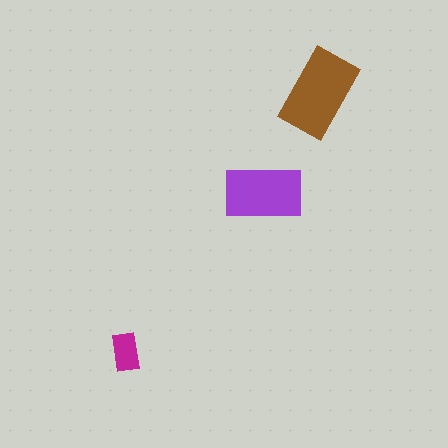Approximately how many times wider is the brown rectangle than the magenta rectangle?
About 2 times wider.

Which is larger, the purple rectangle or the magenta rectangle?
The purple one.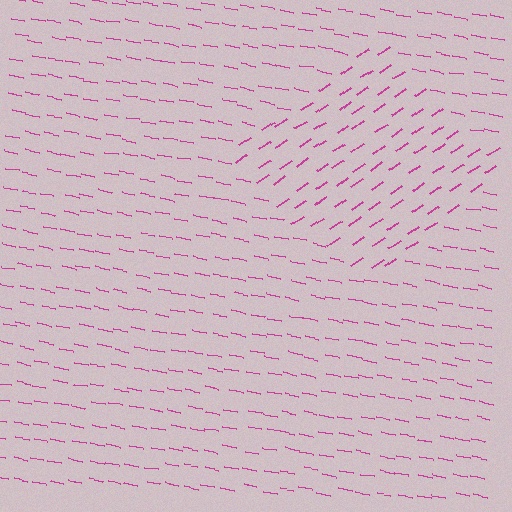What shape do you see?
I see a diamond.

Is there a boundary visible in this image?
Yes, there is a texture boundary formed by a change in line orientation.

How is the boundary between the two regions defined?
The boundary is defined purely by a change in line orientation (approximately 45 degrees difference). All lines are the same color and thickness.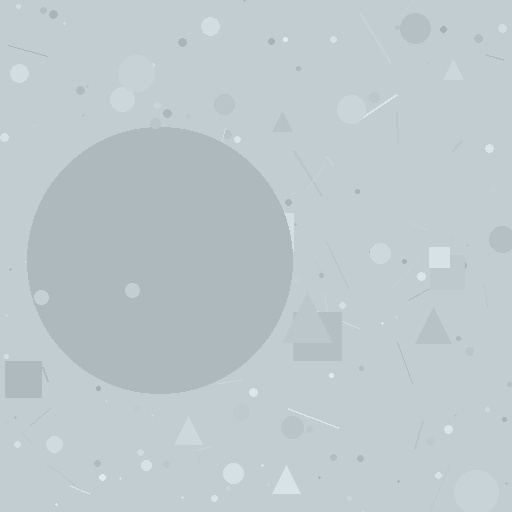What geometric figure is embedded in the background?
A circle is embedded in the background.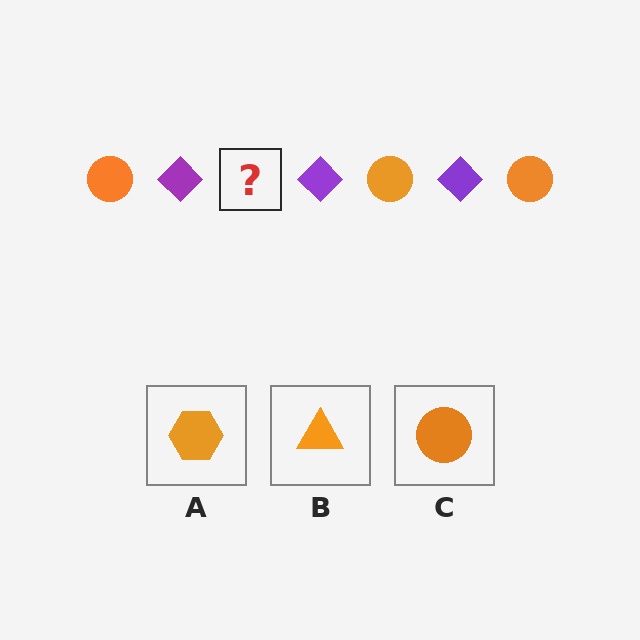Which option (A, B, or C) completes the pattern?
C.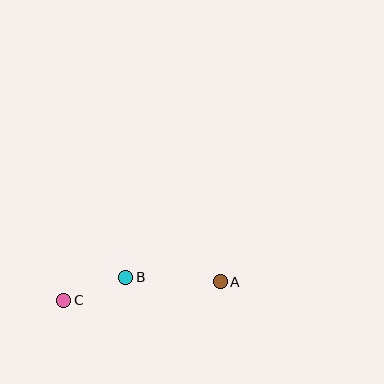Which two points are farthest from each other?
Points A and C are farthest from each other.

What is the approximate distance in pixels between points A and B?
The distance between A and B is approximately 94 pixels.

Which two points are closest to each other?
Points B and C are closest to each other.